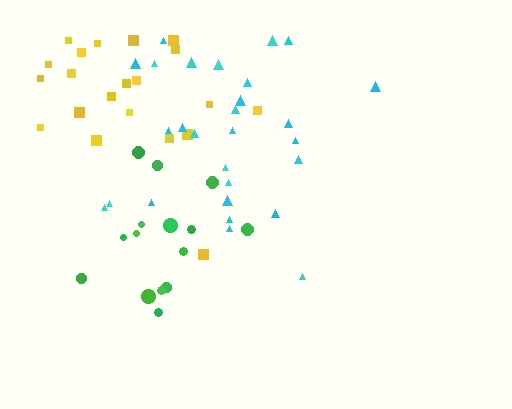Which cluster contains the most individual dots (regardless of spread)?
Cyan (28).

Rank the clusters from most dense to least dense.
cyan, green, yellow.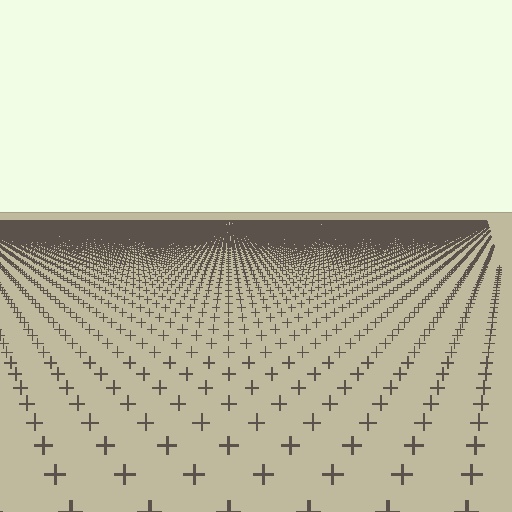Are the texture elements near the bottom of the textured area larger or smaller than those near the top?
Larger. Near the bottom, elements are closer to the viewer and appear at a bigger on-screen size.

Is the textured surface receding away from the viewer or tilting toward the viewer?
The surface is receding away from the viewer. Texture elements get smaller and denser toward the top.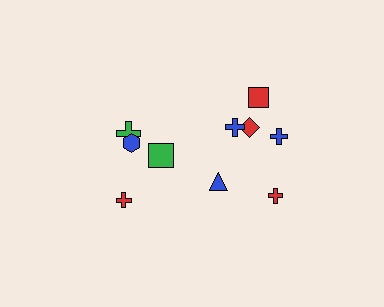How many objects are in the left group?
There are 4 objects.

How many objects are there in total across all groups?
There are 10 objects.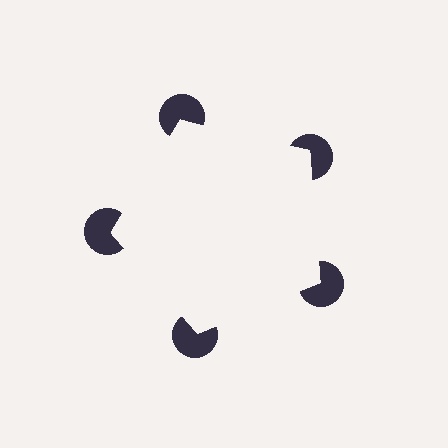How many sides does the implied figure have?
5 sides.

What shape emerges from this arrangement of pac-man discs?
An illusory pentagon — its edges are inferred from the aligned wedge cuts in the pac-man discs, not physically drawn.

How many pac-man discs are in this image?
There are 5 — one at each vertex of the illusory pentagon.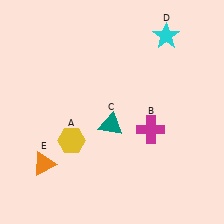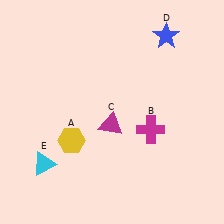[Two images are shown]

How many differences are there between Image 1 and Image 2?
There are 3 differences between the two images.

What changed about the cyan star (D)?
In Image 1, D is cyan. In Image 2, it changed to blue.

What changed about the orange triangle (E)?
In Image 1, E is orange. In Image 2, it changed to cyan.